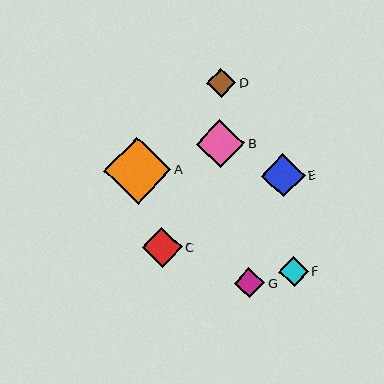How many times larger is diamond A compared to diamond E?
Diamond A is approximately 1.5 times the size of diamond E.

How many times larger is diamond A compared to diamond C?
Diamond A is approximately 1.7 times the size of diamond C.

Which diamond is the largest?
Diamond A is the largest with a size of approximately 67 pixels.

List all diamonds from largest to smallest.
From largest to smallest: A, B, E, C, G, F, D.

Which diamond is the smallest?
Diamond D is the smallest with a size of approximately 29 pixels.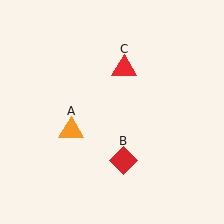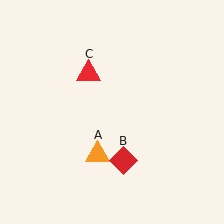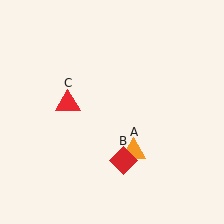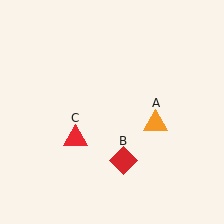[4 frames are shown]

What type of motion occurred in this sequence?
The orange triangle (object A), red triangle (object C) rotated counterclockwise around the center of the scene.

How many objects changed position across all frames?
2 objects changed position: orange triangle (object A), red triangle (object C).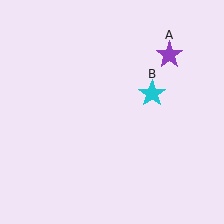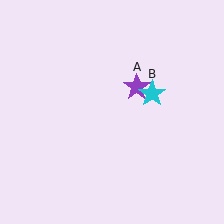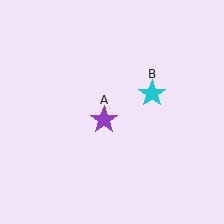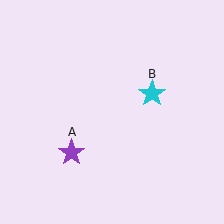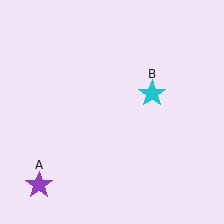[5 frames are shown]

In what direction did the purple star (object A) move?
The purple star (object A) moved down and to the left.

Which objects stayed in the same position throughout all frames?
Cyan star (object B) remained stationary.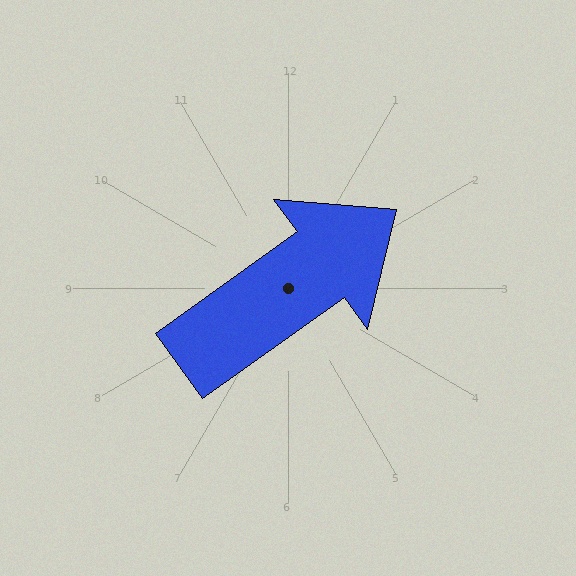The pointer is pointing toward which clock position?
Roughly 2 o'clock.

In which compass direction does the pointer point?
Northeast.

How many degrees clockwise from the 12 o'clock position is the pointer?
Approximately 54 degrees.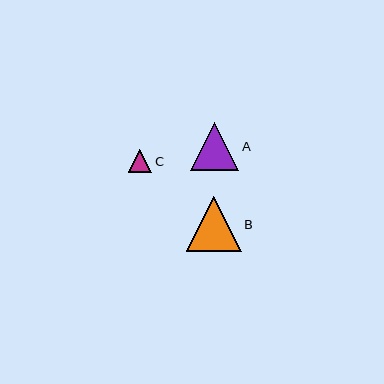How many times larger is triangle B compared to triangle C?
Triangle B is approximately 2.4 times the size of triangle C.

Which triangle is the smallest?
Triangle C is the smallest with a size of approximately 23 pixels.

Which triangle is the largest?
Triangle B is the largest with a size of approximately 55 pixels.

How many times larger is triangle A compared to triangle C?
Triangle A is approximately 2.1 times the size of triangle C.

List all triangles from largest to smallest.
From largest to smallest: B, A, C.